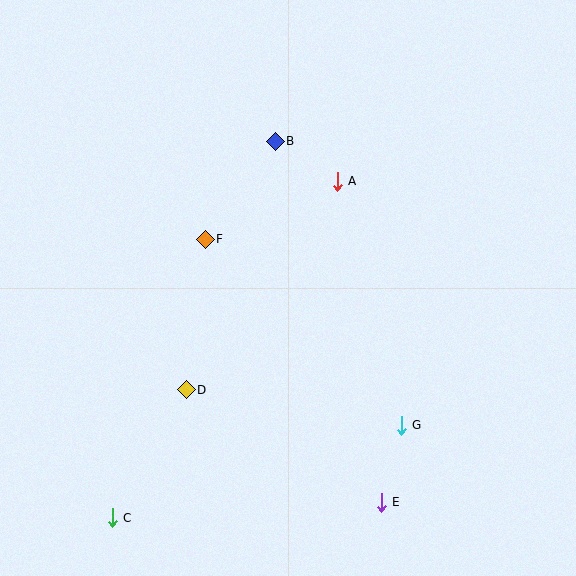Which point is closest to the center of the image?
Point F at (205, 239) is closest to the center.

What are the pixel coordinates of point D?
Point D is at (186, 390).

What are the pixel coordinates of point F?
Point F is at (205, 239).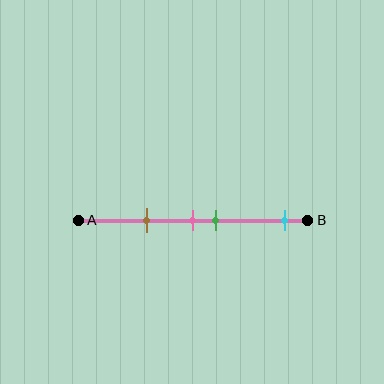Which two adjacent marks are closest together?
The pink and green marks are the closest adjacent pair.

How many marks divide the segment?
There are 4 marks dividing the segment.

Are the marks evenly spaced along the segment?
No, the marks are not evenly spaced.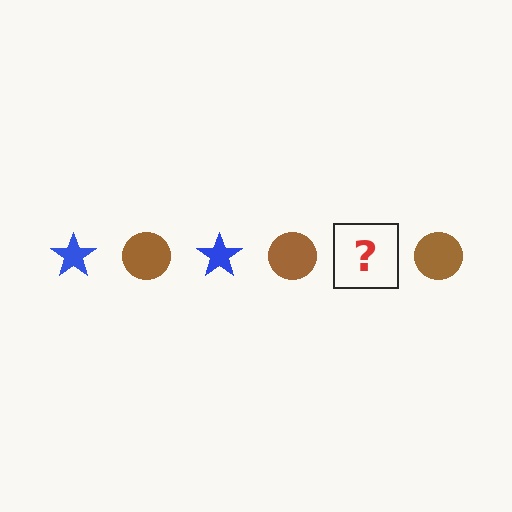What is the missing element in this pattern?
The missing element is a blue star.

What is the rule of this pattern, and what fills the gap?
The rule is that the pattern alternates between blue star and brown circle. The gap should be filled with a blue star.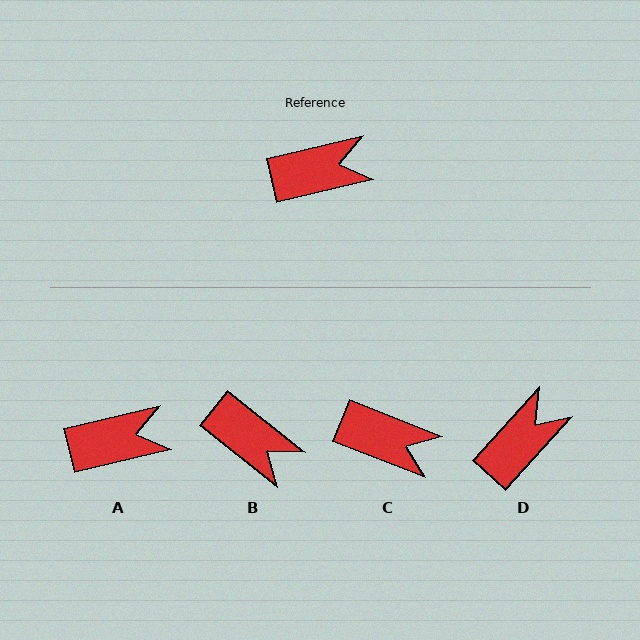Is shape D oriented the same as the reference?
No, it is off by about 35 degrees.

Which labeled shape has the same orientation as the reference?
A.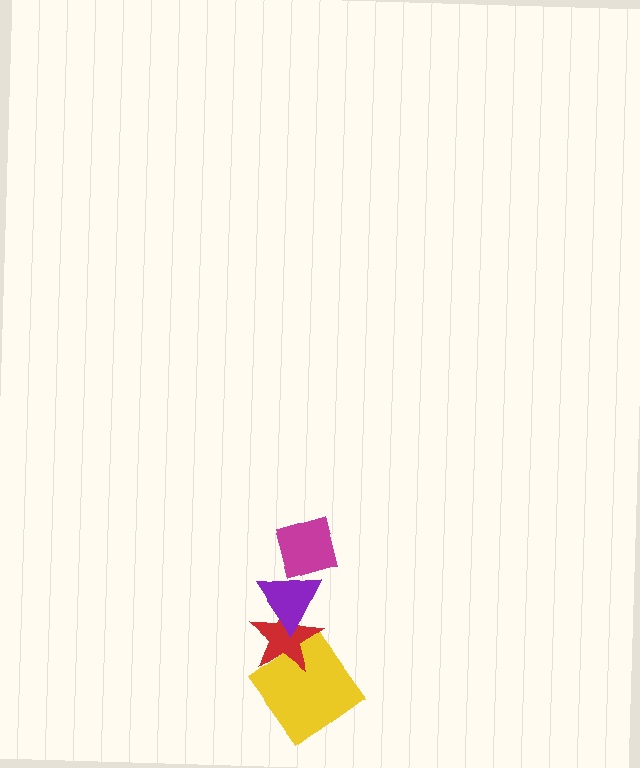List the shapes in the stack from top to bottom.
From top to bottom: the magenta diamond, the purple triangle, the red star, the yellow diamond.